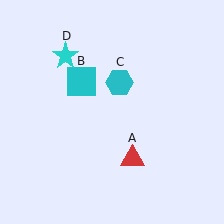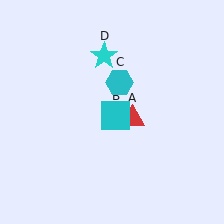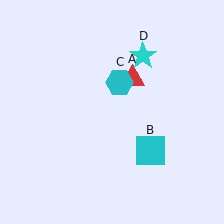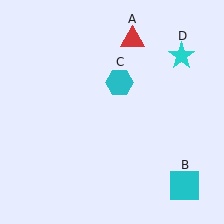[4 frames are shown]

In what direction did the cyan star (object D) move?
The cyan star (object D) moved right.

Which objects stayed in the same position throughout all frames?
Cyan hexagon (object C) remained stationary.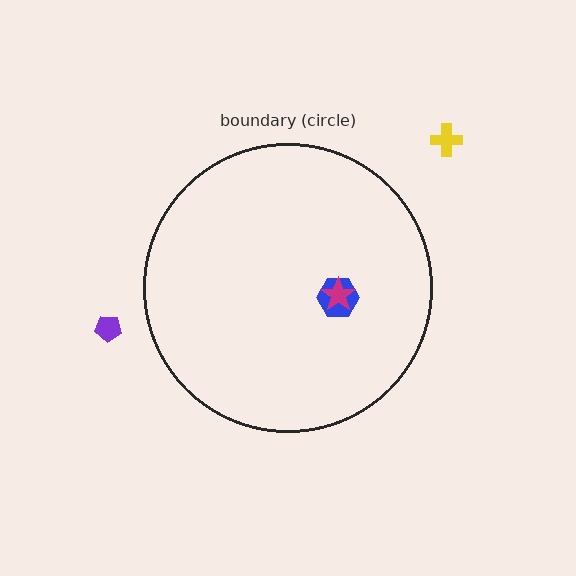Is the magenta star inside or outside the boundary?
Inside.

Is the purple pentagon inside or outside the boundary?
Outside.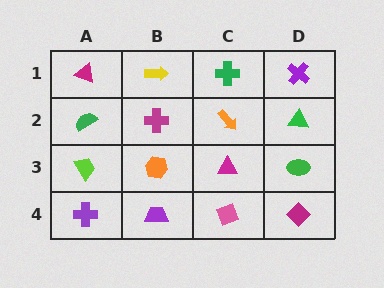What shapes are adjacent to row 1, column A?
A green semicircle (row 2, column A), a yellow arrow (row 1, column B).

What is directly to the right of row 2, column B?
An orange arrow.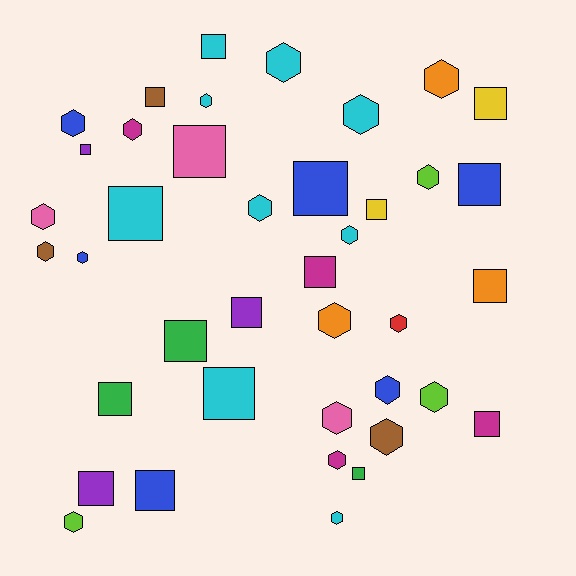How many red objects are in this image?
There is 1 red object.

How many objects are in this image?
There are 40 objects.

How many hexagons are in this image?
There are 21 hexagons.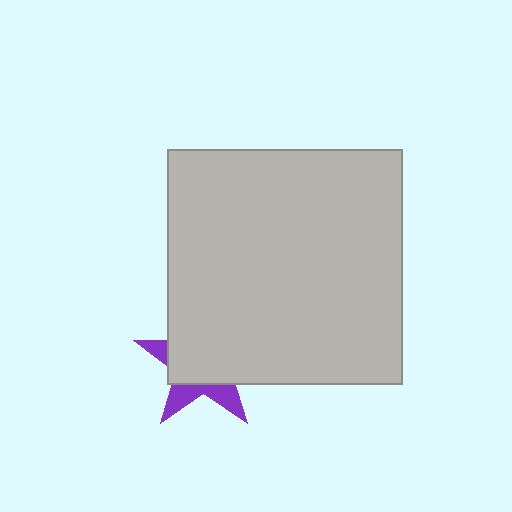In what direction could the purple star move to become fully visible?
The purple star could move toward the lower-left. That would shift it out from behind the light gray square entirely.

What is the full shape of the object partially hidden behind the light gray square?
The partially hidden object is a purple star.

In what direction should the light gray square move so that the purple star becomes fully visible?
The light gray square should move toward the upper-right. That is the shortest direction to clear the overlap and leave the purple star fully visible.